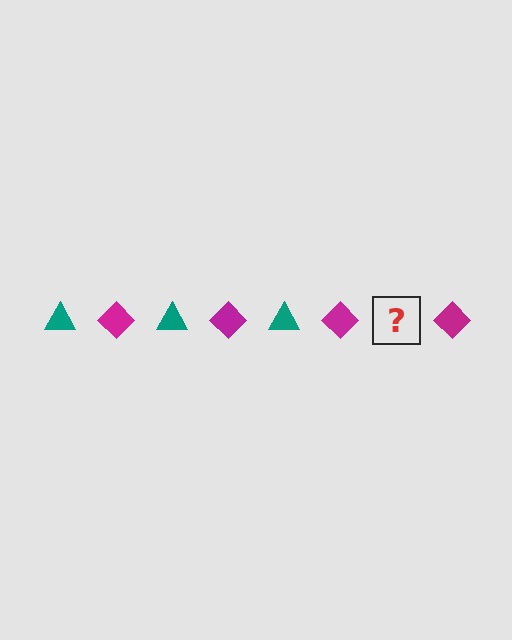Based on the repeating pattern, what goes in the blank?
The blank should be a teal triangle.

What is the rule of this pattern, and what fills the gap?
The rule is that the pattern alternates between teal triangle and magenta diamond. The gap should be filled with a teal triangle.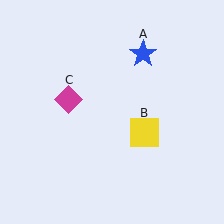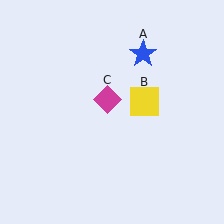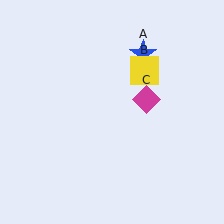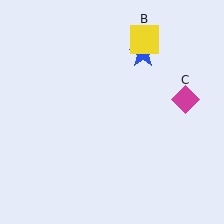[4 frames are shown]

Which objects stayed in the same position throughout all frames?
Blue star (object A) remained stationary.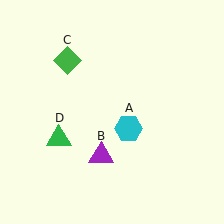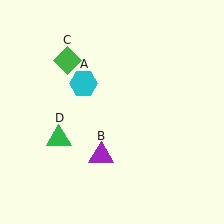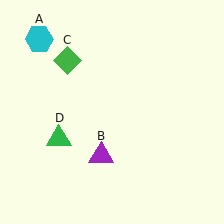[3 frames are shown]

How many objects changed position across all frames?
1 object changed position: cyan hexagon (object A).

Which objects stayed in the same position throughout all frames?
Purple triangle (object B) and green diamond (object C) and green triangle (object D) remained stationary.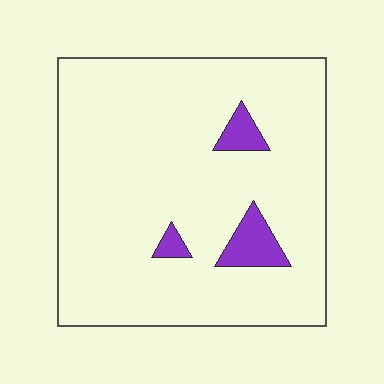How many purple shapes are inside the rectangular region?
3.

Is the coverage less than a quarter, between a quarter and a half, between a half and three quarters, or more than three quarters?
Less than a quarter.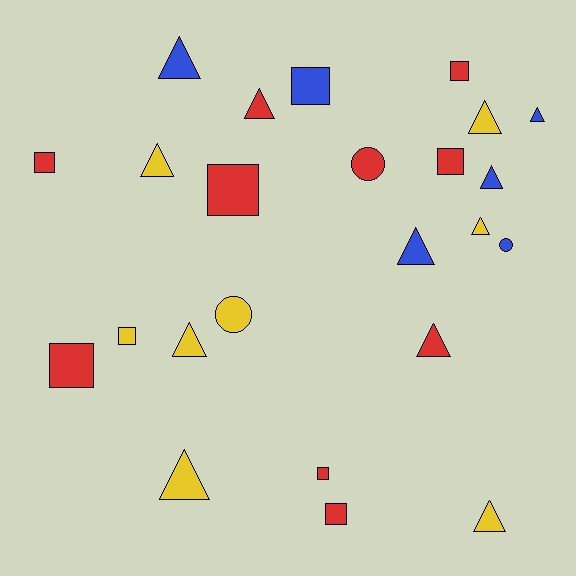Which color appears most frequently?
Red, with 10 objects.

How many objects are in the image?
There are 24 objects.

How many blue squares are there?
There is 1 blue square.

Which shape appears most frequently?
Triangle, with 12 objects.